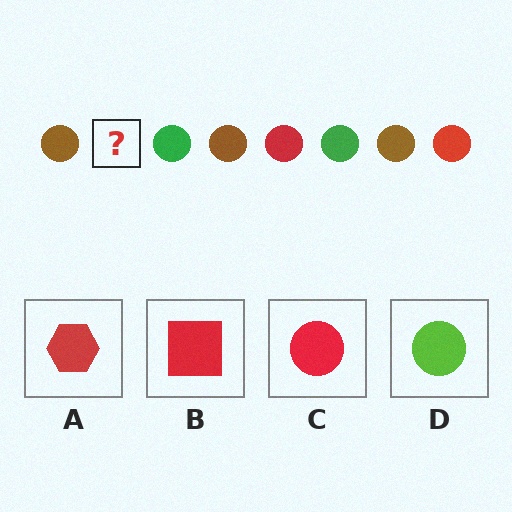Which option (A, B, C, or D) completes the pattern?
C.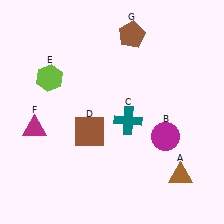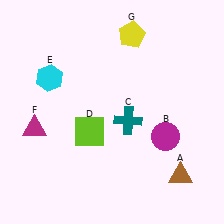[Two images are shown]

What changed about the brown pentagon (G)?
In Image 1, G is brown. In Image 2, it changed to yellow.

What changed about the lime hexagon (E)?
In Image 1, E is lime. In Image 2, it changed to cyan.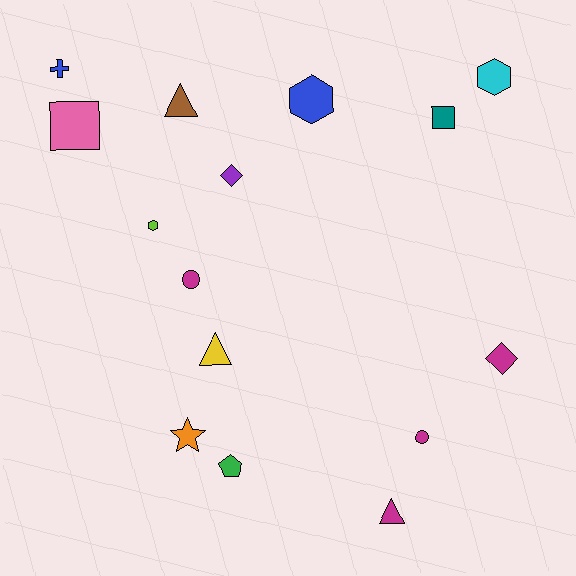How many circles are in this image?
There are 2 circles.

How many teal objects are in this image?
There is 1 teal object.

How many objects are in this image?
There are 15 objects.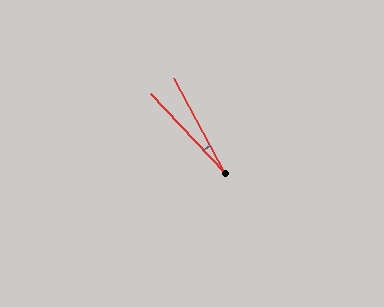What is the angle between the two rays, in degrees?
Approximately 15 degrees.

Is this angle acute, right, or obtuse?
It is acute.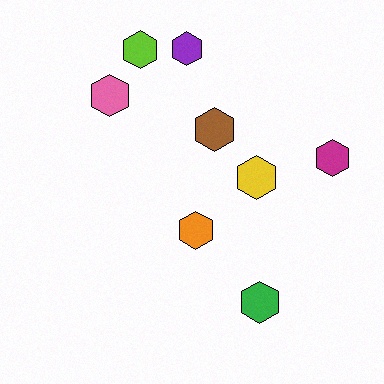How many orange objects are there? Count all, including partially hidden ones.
There is 1 orange object.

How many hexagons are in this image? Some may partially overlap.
There are 8 hexagons.